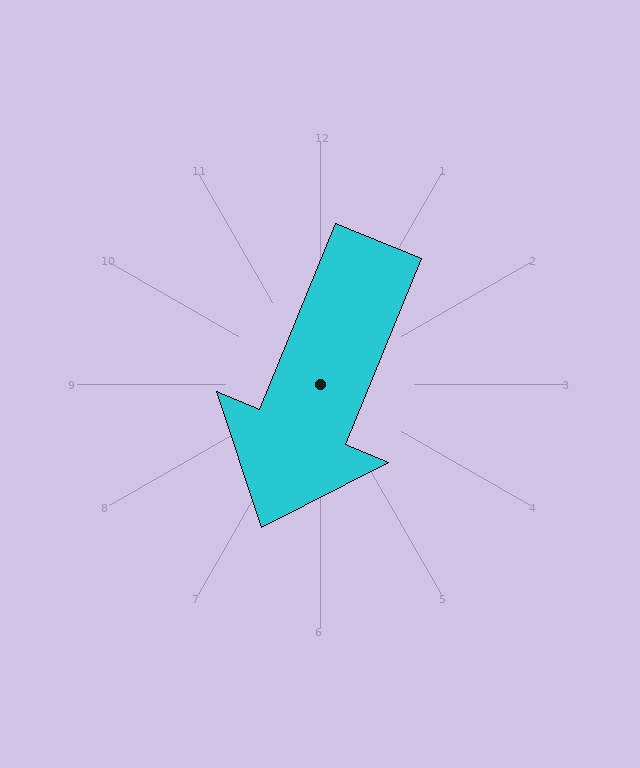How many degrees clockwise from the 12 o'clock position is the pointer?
Approximately 202 degrees.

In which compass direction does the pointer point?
South.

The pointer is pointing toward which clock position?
Roughly 7 o'clock.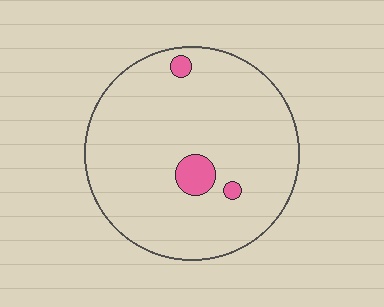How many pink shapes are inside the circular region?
3.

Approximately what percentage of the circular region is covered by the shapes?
Approximately 5%.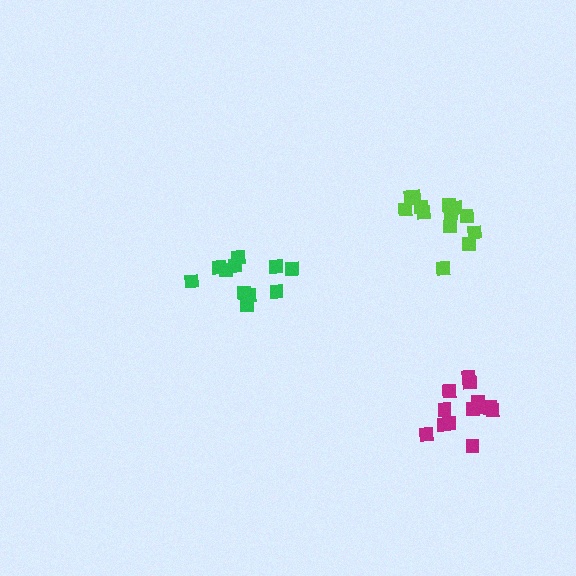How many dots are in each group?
Group 1: 11 dots, Group 2: 13 dots, Group 3: 13 dots (37 total).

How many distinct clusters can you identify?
There are 3 distinct clusters.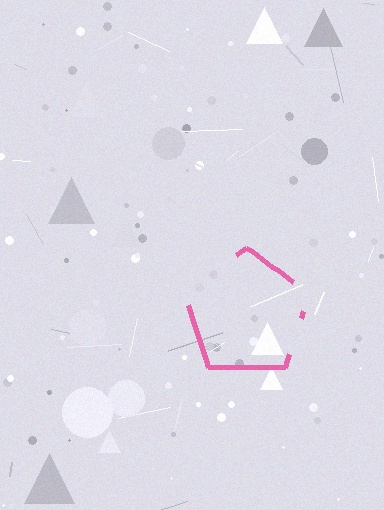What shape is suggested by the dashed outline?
The dashed outline suggests a pentagon.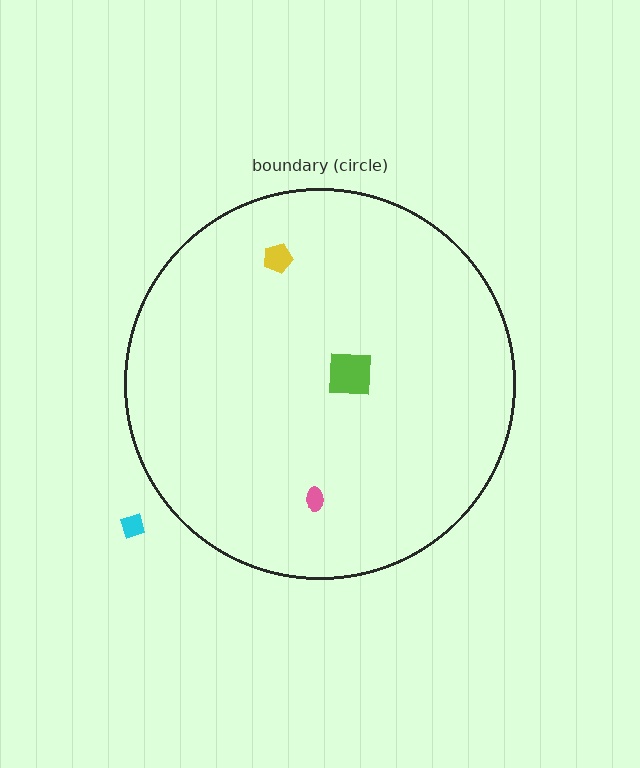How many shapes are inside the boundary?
3 inside, 1 outside.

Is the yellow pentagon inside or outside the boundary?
Inside.